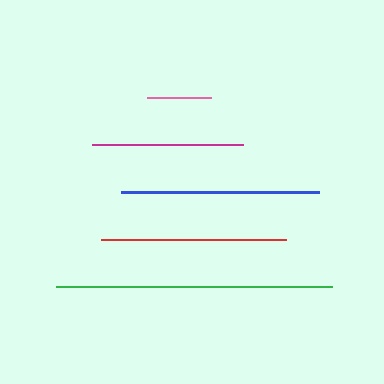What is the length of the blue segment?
The blue segment is approximately 198 pixels long.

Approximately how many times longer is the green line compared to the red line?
The green line is approximately 1.5 times the length of the red line.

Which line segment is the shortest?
The pink line is the shortest at approximately 64 pixels.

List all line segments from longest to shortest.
From longest to shortest: green, blue, red, magenta, pink.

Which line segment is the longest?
The green line is the longest at approximately 276 pixels.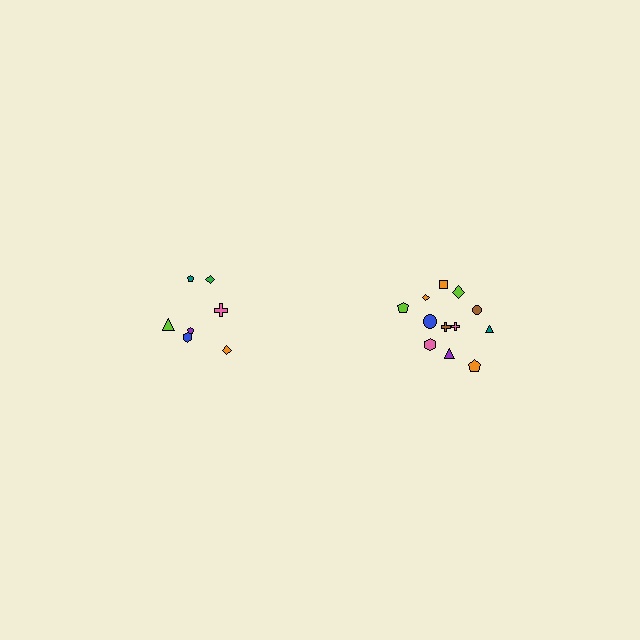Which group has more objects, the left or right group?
The right group.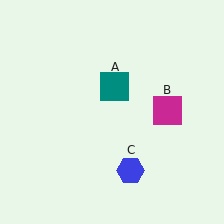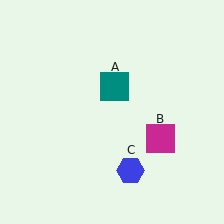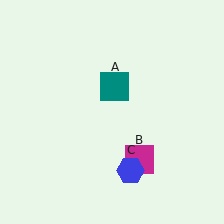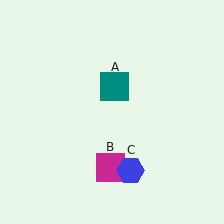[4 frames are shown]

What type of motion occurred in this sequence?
The magenta square (object B) rotated clockwise around the center of the scene.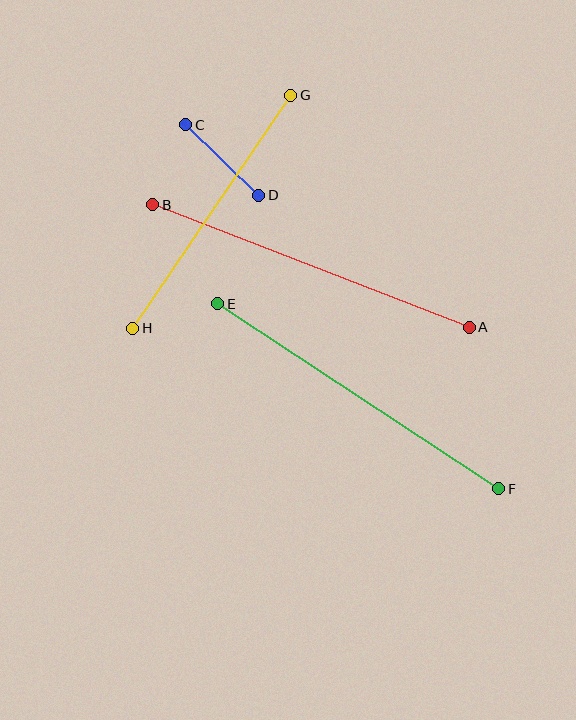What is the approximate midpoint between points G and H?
The midpoint is at approximately (212, 212) pixels.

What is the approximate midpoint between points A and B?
The midpoint is at approximately (311, 266) pixels.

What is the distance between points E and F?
The distance is approximately 336 pixels.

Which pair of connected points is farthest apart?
Points A and B are farthest apart.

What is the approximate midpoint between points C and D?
The midpoint is at approximately (222, 160) pixels.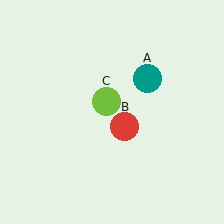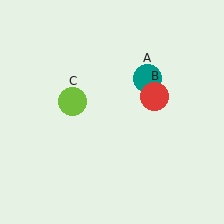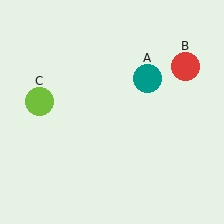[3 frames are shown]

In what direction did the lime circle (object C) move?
The lime circle (object C) moved left.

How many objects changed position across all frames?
2 objects changed position: red circle (object B), lime circle (object C).